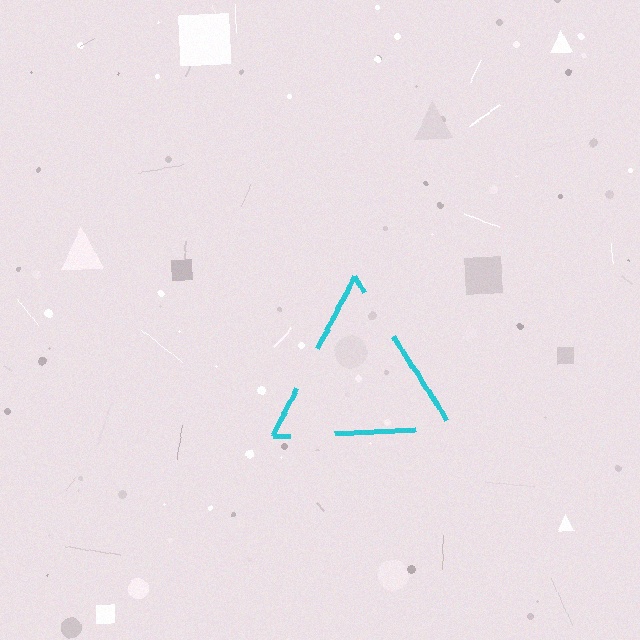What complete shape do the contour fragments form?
The contour fragments form a triangle.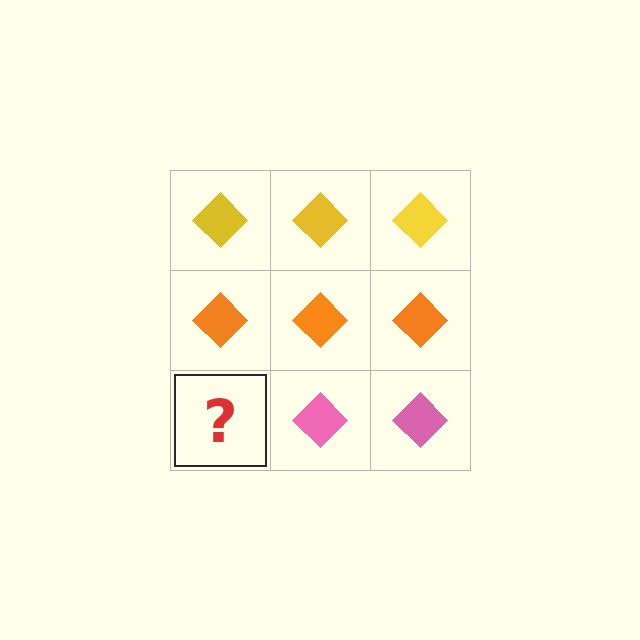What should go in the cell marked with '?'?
The missing cell should contain a pink diamond.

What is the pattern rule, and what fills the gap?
The rule is that each row has a consistent color. The gap should be filled with a pink diamond.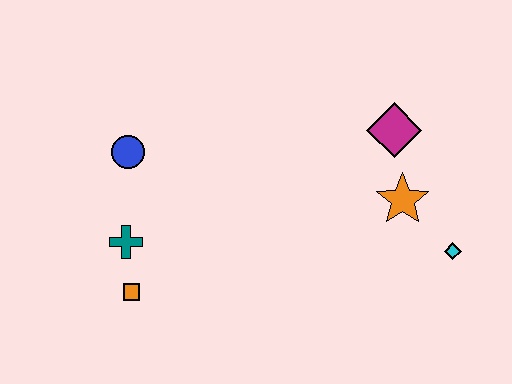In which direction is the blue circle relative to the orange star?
The blue circle is to the left of the orange star.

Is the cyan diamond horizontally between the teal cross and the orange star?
No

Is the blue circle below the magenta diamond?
Yes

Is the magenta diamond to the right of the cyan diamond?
No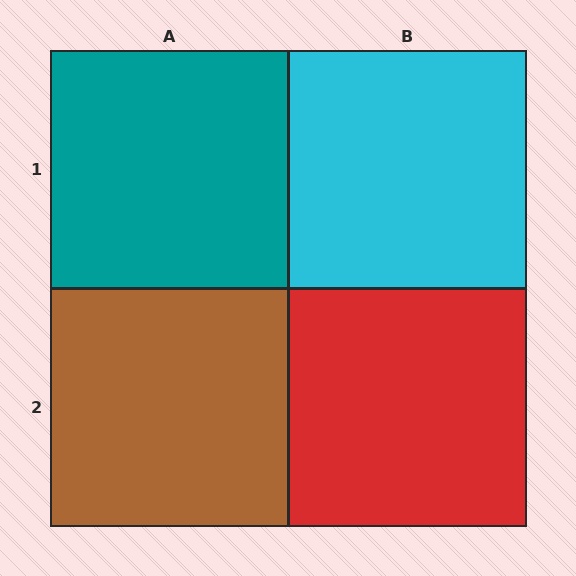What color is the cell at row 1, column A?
Teal.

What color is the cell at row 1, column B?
Cyan.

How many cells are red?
1 cell is red.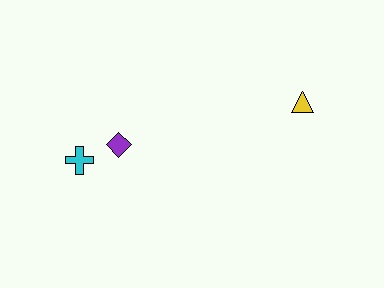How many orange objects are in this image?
There are no orange objects.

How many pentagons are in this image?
There are no pentagons.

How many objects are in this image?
There are 3 objects.